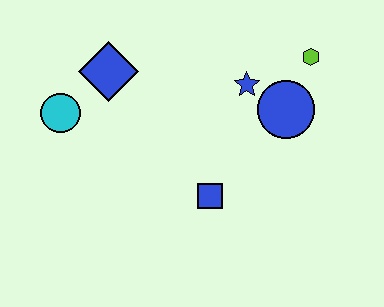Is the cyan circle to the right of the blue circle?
No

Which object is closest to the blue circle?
The blue star is closest to the blue circle.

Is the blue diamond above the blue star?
Yes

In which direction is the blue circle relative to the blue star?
The blue circle is to the right of the blue star.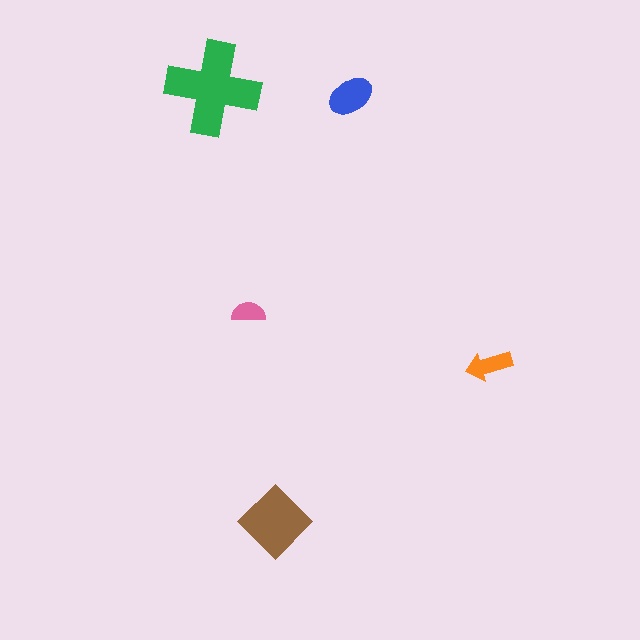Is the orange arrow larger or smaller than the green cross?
Smaller.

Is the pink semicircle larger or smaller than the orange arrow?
Smaller.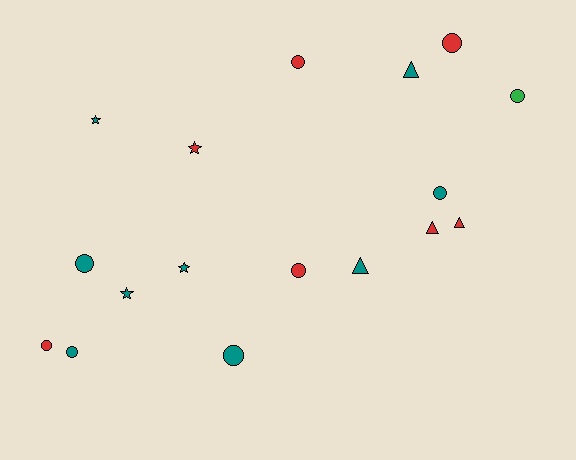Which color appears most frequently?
Teal, with 9 objects.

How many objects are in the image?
There are 17 objects.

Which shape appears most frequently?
Circle, with 9 objects.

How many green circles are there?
There is 1 green circle.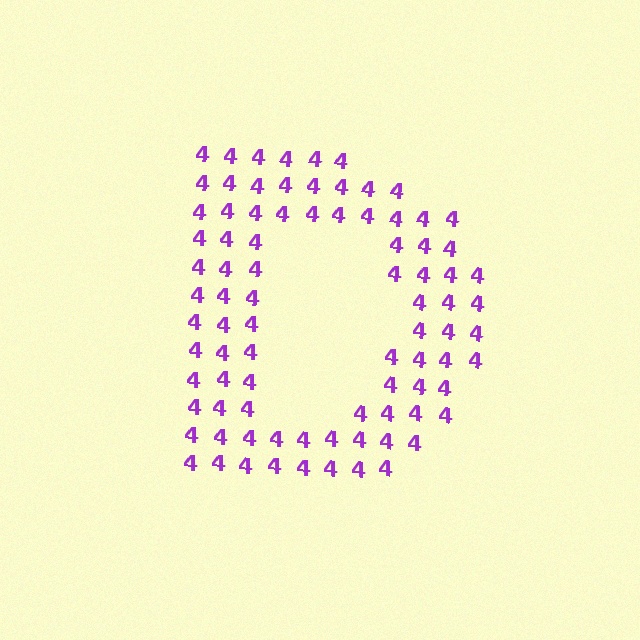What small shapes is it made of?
It is made of small digit 4's.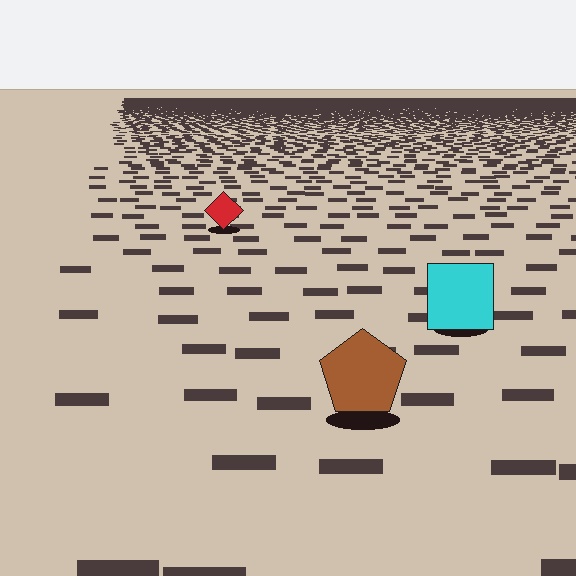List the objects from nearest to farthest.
From nearest to farthest: the brown pentagon, the cyan square, the red diamond.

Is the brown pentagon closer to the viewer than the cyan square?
Yes. The brown pentagon is closer — you can tell from the texture gradient: the ground texture is coarser near it.